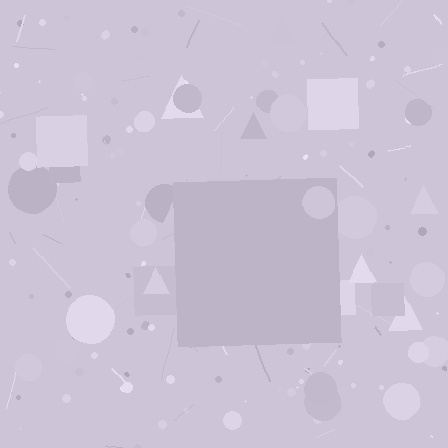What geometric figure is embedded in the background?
A square is embedded in the background.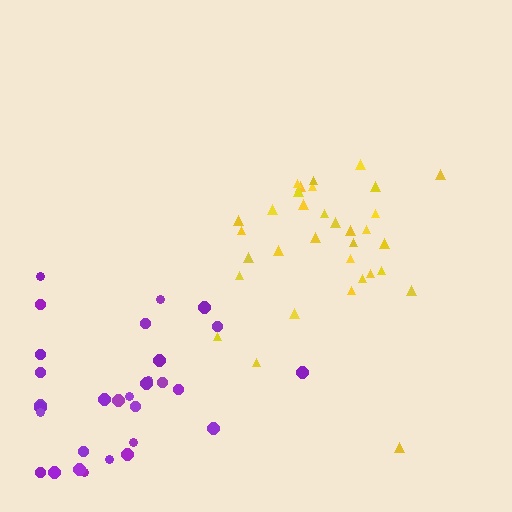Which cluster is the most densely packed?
Yellow.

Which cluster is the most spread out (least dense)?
Purple.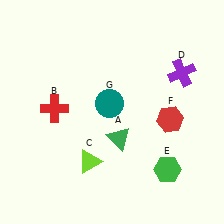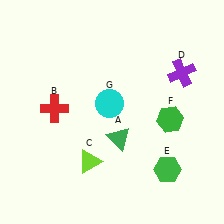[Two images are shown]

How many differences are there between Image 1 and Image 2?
There are 2 differences between the two images.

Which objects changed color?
F changed from red to green. G changed from teal to cyan.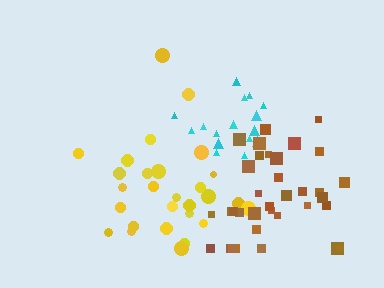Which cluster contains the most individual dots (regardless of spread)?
Brown (35).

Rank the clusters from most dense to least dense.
cyan, brown, yellow.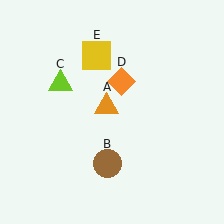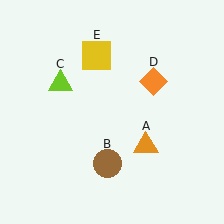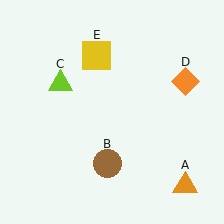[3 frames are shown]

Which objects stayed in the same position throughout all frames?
Brown circle (object B) and lime triangle (object C) and yellow square (object E) remained stationary.